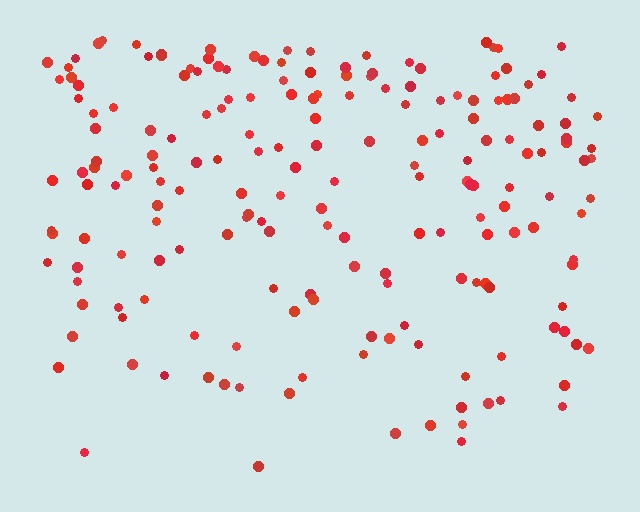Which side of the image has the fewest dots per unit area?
The bottom.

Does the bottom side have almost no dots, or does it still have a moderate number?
Still a moderate number, just noticeably fewer than the top.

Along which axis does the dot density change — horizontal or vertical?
Vertical.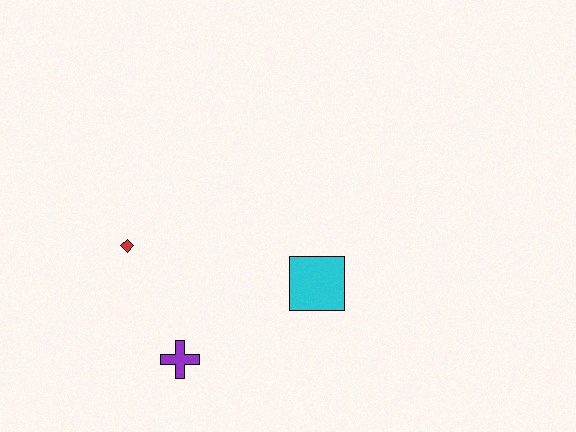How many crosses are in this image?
There is 1 cross.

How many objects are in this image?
There are 3 objects.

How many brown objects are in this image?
There are no brown objects.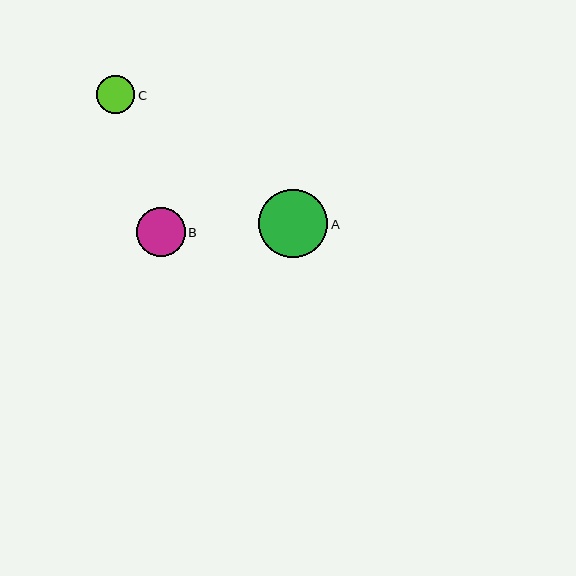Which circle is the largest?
Circle A is the largest with a size of approximately 69 pixels.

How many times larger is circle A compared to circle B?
Circle A is approximately 1.4 times the size of circle B.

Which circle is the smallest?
Circle C is the smallest with a size of approximately 39 pixels.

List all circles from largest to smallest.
From largest to smallest: A, B, C.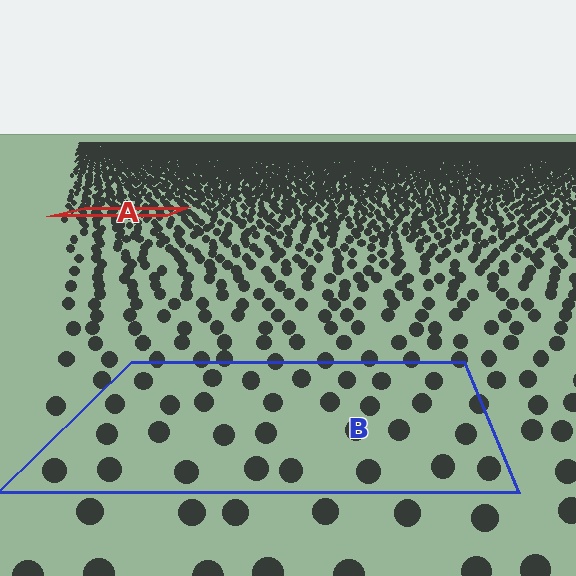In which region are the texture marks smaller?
The texture marks are smaller in region A, because it is farther away.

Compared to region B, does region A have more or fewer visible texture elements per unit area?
Region A has more texture elements per unit area — they are packed more densely because it is farther away.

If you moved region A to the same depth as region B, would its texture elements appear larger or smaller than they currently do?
They would appear larger. At a closer depth, the same texture elements are projected at a bigger on-screen size.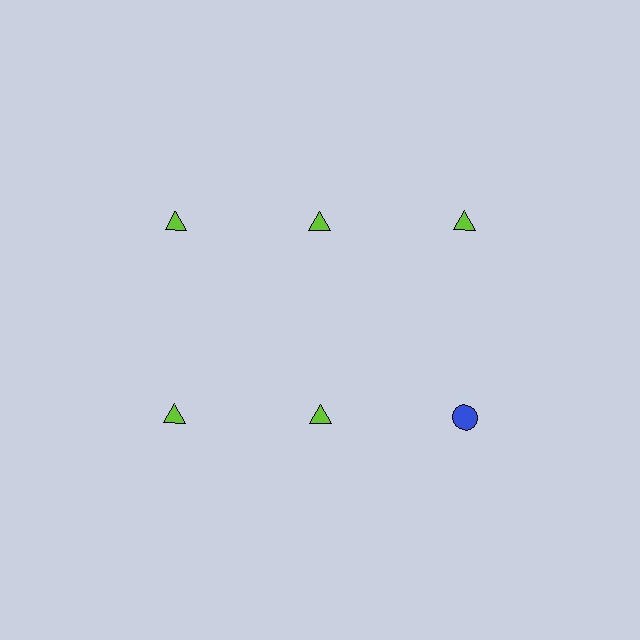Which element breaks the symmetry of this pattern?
The blue circle in the second row, center column breaks the symmetry. All other shapes are lime triangles.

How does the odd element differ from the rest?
It differs in both color (blue instead of lime) and shape (circle instead of triangle).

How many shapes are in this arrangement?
There are 6 shapes arranged in a grid pattern.